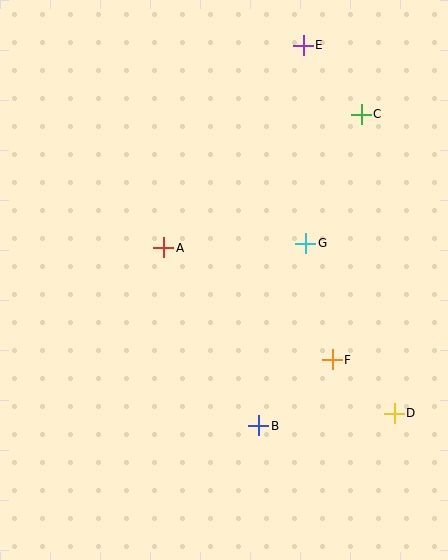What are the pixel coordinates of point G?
Point G is at (306, 243).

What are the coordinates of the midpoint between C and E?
The midpoint between C and E is at (332, 80).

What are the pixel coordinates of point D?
Point D is at (394, 414).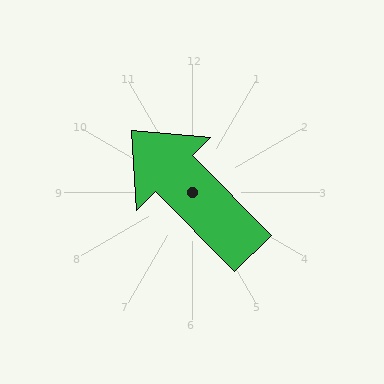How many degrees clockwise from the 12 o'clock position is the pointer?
Approximately 315 degrees.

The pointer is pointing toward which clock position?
Roughly 11 o'clock.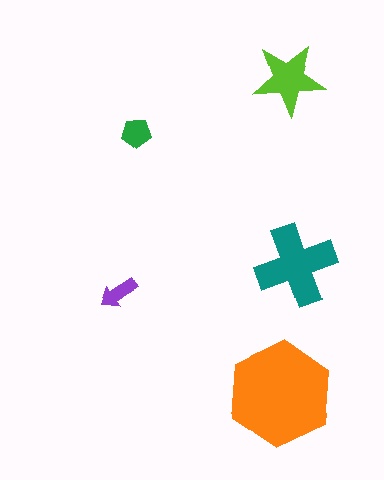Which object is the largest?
The orange hexagon.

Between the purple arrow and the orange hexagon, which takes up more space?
The orange hexagon.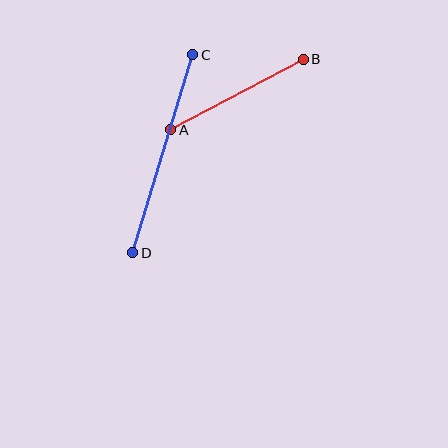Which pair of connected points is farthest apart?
Points C and D are farthest apart.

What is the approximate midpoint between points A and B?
The midpoint is at approximately (237, 94) pixels.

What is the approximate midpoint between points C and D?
The midpoint is at approximately (163, 154) pixels.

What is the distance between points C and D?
The distance is approximately 207 pixels.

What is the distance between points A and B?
The distance is approximately 150 pixels.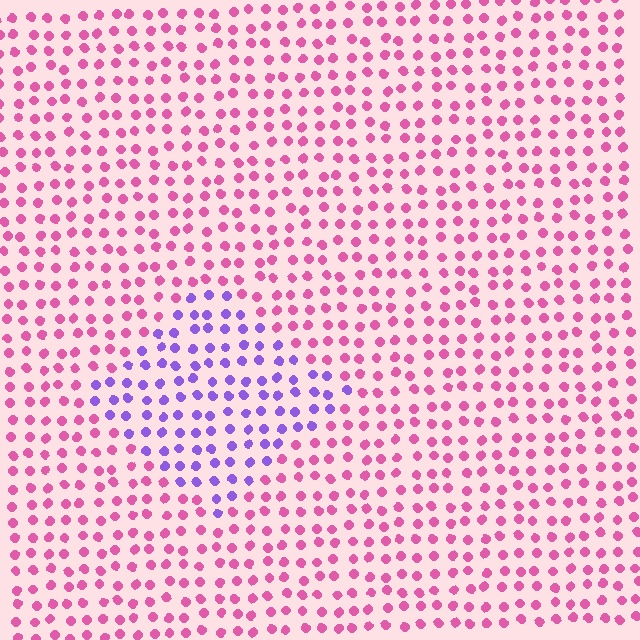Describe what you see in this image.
The image is filled with small pink elements in a uniform arrangement. A diamond-shaped region is visible where the elements are tinted to a slightly different hue, forming a subtle color boundary.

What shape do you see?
I see a diamond.